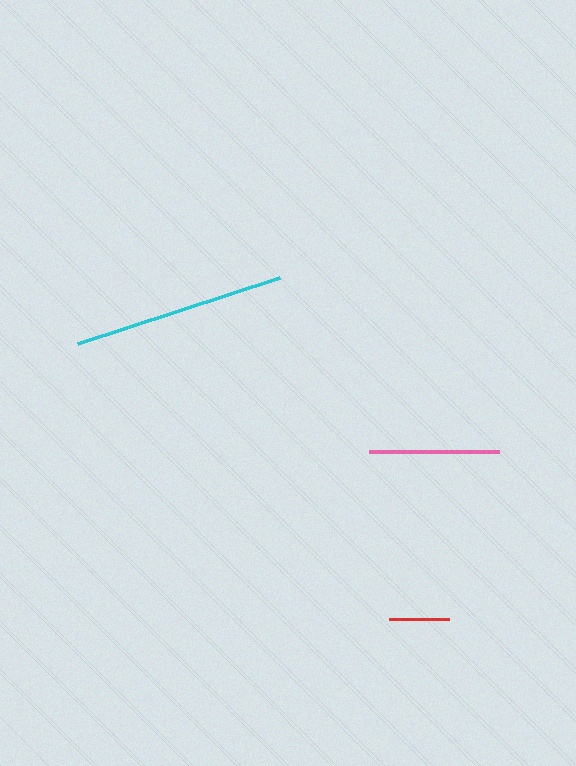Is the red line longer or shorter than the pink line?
The pink line is longer than the red line.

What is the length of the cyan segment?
The cyan segment is approximately 213 pixels long.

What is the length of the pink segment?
The pink segment is approximately 129 pixels long.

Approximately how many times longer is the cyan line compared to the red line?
The cyan line is approximately 3.5 times the length of the red line.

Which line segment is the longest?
The cyan line is the longest at approximately 213 pixels.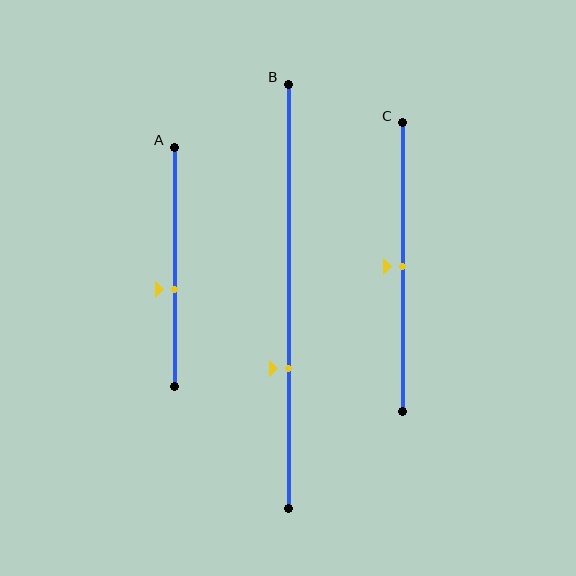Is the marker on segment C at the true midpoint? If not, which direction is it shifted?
Yes, the marker on segment C is at the true midpoint.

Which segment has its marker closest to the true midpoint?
Segment C has its marker closest to the true midpoint.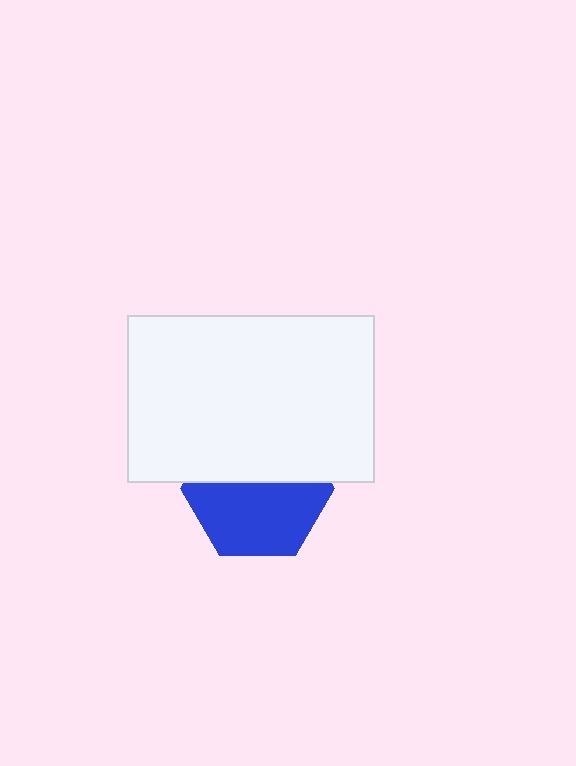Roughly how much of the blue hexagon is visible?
About half of it is visible (roughly 55%).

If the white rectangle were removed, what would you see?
You would see the complete blue hexagon.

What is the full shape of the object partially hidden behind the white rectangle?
The partially hidden object is a blue hexagon.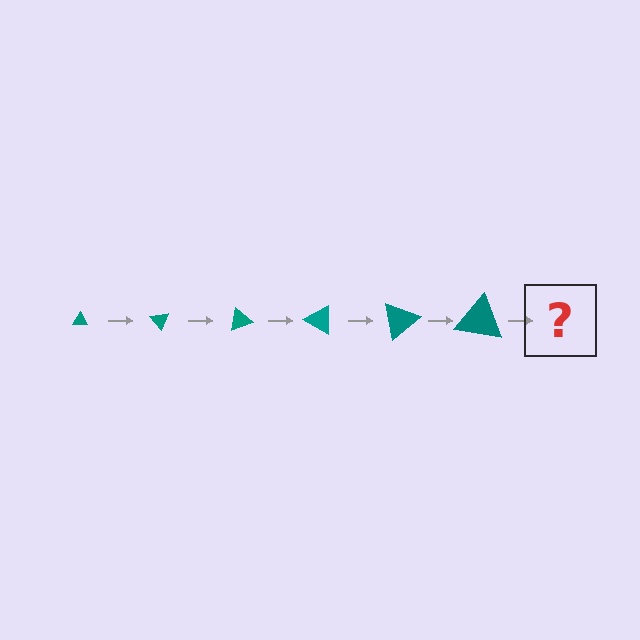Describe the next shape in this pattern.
It should be a triangle, larger than the previous one and rotated 300 degrees from the start.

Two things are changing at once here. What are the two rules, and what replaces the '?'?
The two rules are that the triangle grows larger each step and it rotates 50 degrees each step. The '?' should be a triangle, larger than the previous one and rotated 300 degrees from the start.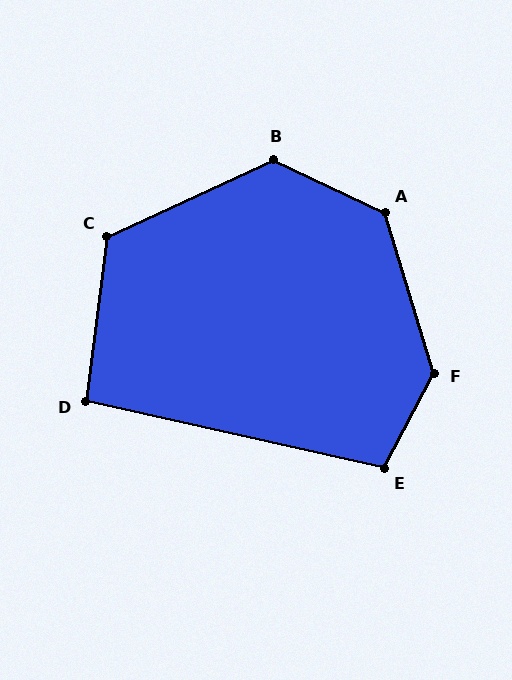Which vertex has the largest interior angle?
F, at approximately 135 degrees.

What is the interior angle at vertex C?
Approximately 122 degrees (obtuse).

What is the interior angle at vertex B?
Approximately 130 degrees (obtuse).